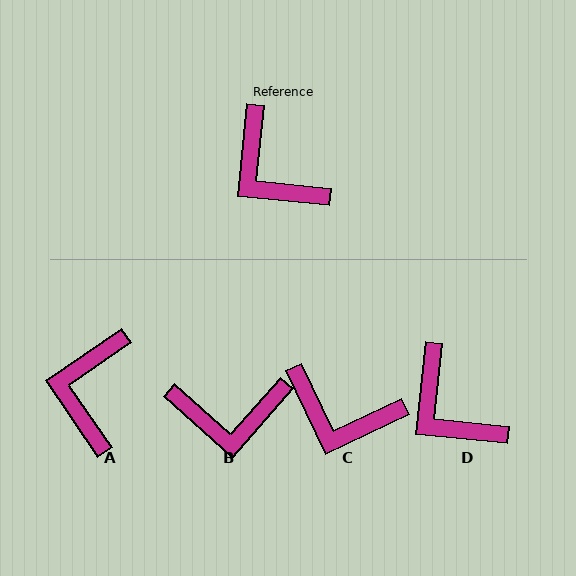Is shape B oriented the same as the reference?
No, it is off by about 54 degrees.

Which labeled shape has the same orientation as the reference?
D.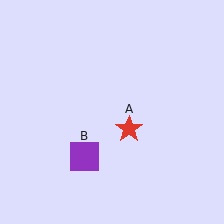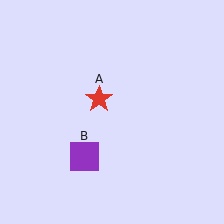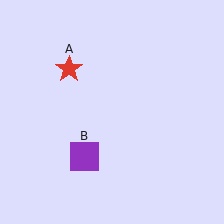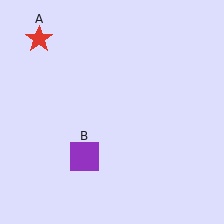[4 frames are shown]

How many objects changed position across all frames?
1 object changed position: red star (object A).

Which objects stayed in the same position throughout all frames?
Purple square (object B) remained stationary.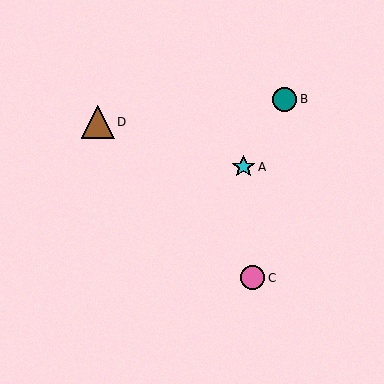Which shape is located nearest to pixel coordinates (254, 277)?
The pink circle (labeled C) at (253, 278) is nearest to that location.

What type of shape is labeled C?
Shape C is a pink circle.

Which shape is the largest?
The brown triangle (labeled D) is the largest.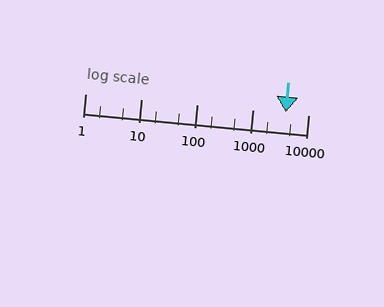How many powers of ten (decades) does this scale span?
The scale spans 4 decades, from 1 to 10000.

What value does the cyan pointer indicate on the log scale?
The pointer indicates approximately 3900.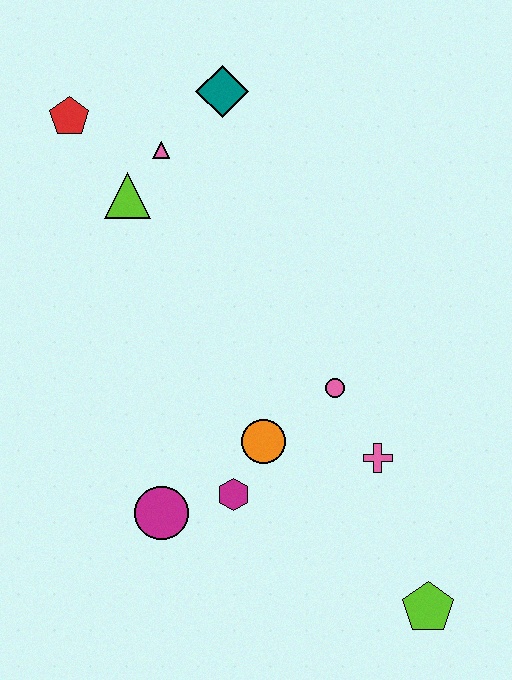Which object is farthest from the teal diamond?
The lime pentagon is farthest from the teal diamond.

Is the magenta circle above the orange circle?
No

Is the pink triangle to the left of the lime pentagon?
Yes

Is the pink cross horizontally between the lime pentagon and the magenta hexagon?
Yes